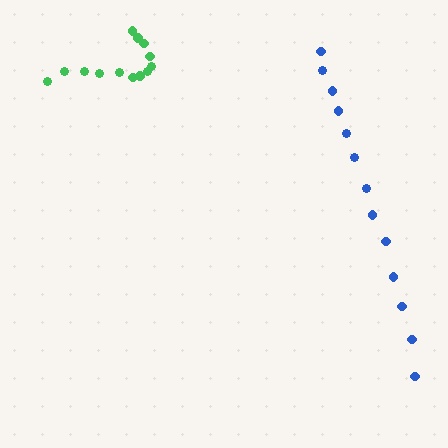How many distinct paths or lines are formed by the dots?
There are 2 distinct paths.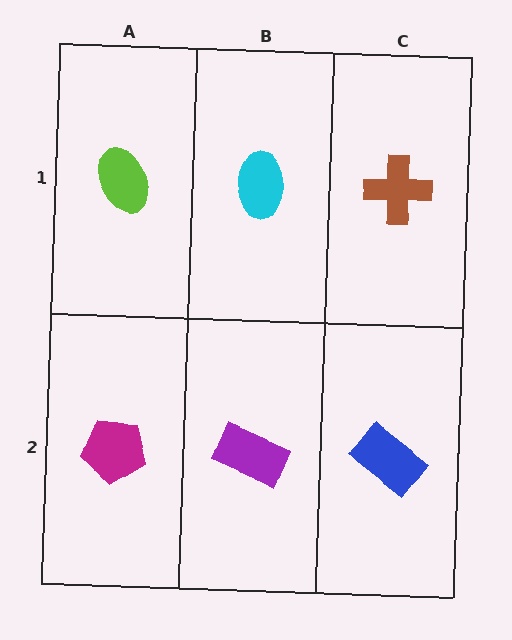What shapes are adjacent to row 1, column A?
A magenta pentagon (row 2, column A), a cyan ellipse (row 1, column B).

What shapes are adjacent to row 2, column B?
A cyan ellipse (row 1, column B), a magenta pentagon (row 2, column A), a blue rectangle (row 2, column C).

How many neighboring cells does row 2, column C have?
2.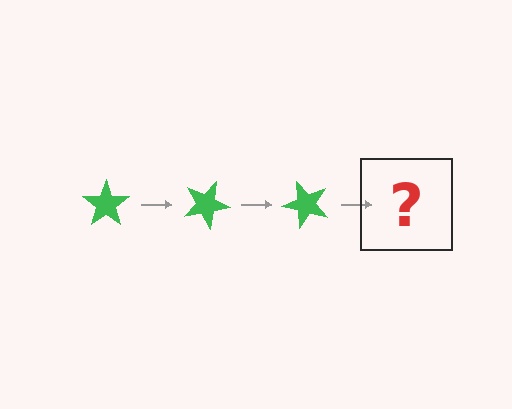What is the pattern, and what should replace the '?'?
The pattern is that the star rotates 25 degrees each step. The '?' should be a green star rotated 75 degrees.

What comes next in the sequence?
The next element should be a green star rotated 75 degrees.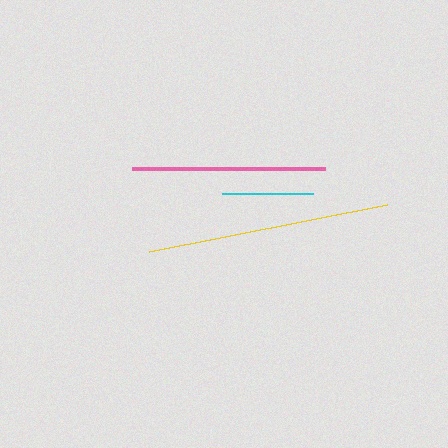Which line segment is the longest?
The yellow line is the longest at approximately 242 pixels.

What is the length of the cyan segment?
The cyan segment is approximately 91 pixels long.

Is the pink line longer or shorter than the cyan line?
The pink line is longer than the cyan line.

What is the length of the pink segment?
The pink segment is approximately 193 pixels long.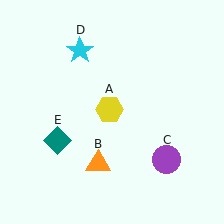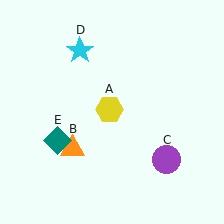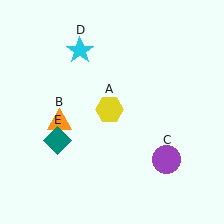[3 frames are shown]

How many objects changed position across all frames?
1 object changed position: orange triangle (object B).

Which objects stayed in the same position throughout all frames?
Yellow hexagon (object A) and purple circle (object C) and cyan star (object D) and teal diamond (object E) remained stationary.